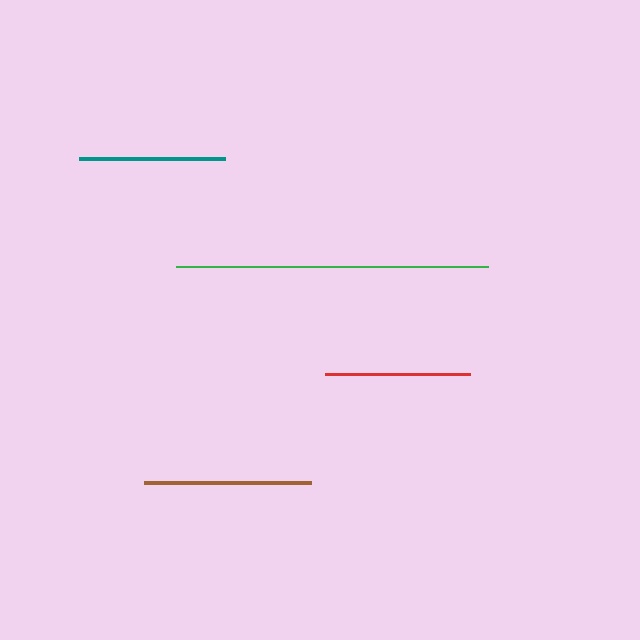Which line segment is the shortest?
The red line is the shortest at approximately 145 pixels.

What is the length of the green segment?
The green segment is approximately 311 pixels long.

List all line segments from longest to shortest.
From longest to shortest: green, brown, teal, red.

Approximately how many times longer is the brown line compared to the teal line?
The brown line is approximately 1.1 times the length of the teal line.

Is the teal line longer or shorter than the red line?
The teal line is longer than the red line.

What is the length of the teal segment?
The teal segment is approximately 147 pixels long.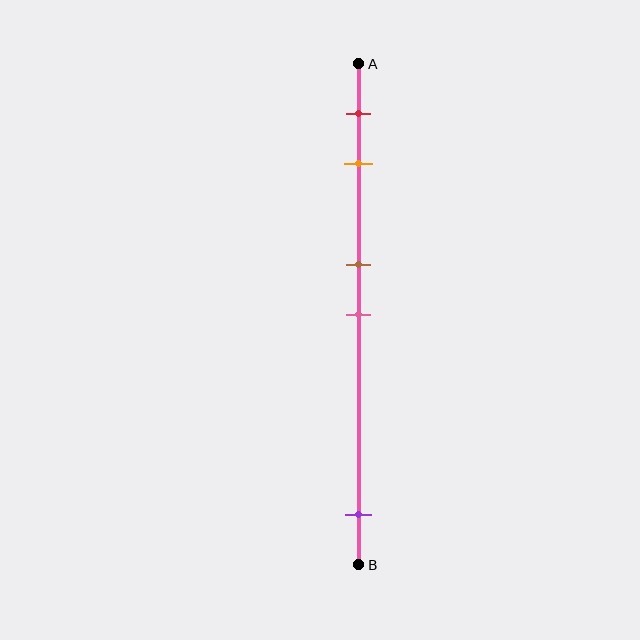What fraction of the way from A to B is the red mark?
The red mark is approximately 10% (0.1) of the way from A to B.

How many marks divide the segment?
There are 5 marks dividing the segment.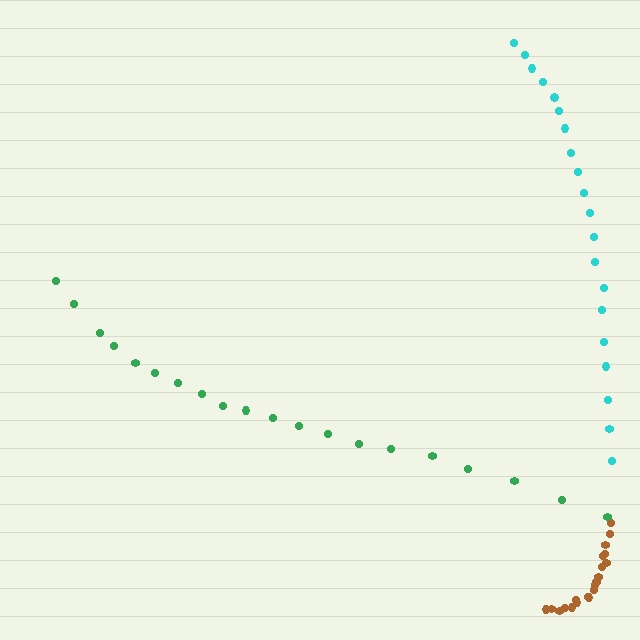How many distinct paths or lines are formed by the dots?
There are 3 distinct paths.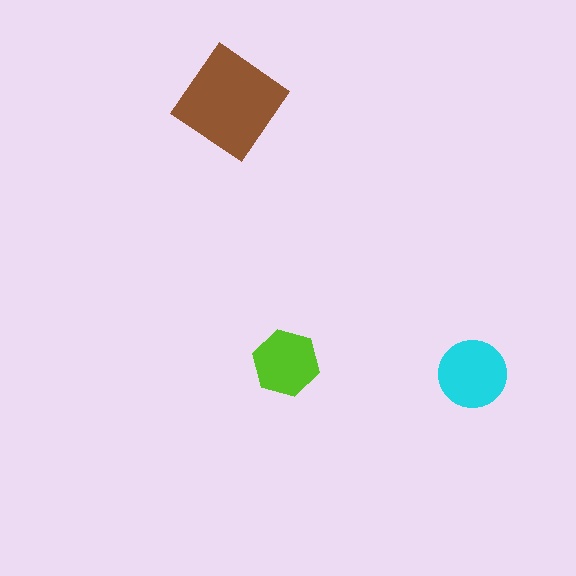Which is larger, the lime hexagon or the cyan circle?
The cyan circle.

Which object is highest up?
The brown diamond is topmost.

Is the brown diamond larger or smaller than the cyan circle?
Larger.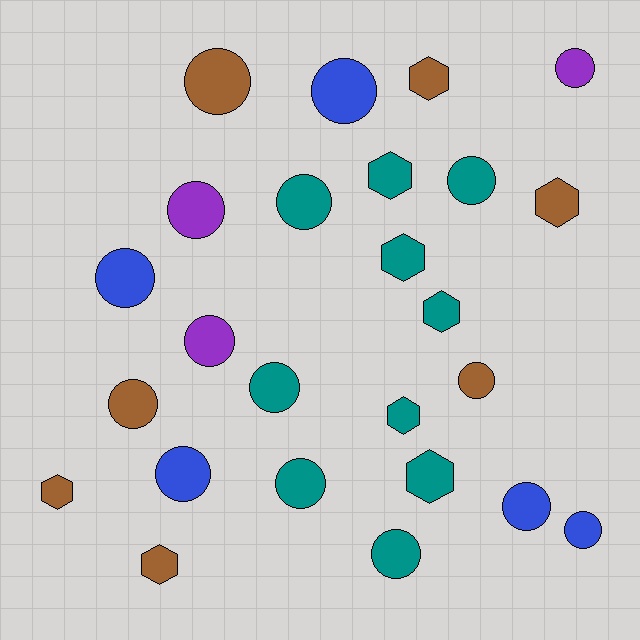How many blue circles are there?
There are 5 blue circles.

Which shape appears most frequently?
Circle, with 16 objects.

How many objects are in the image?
There are 25 objects.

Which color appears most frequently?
Teal, with 10 objects.